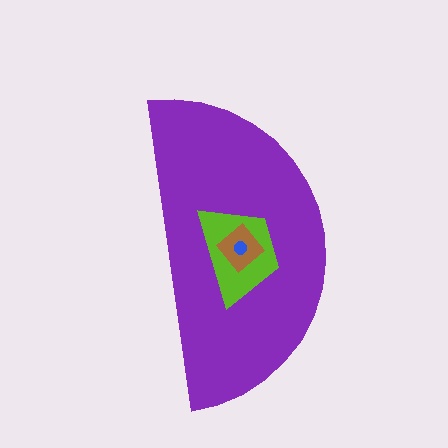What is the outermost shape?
The purple semicircle.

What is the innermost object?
The blue circle.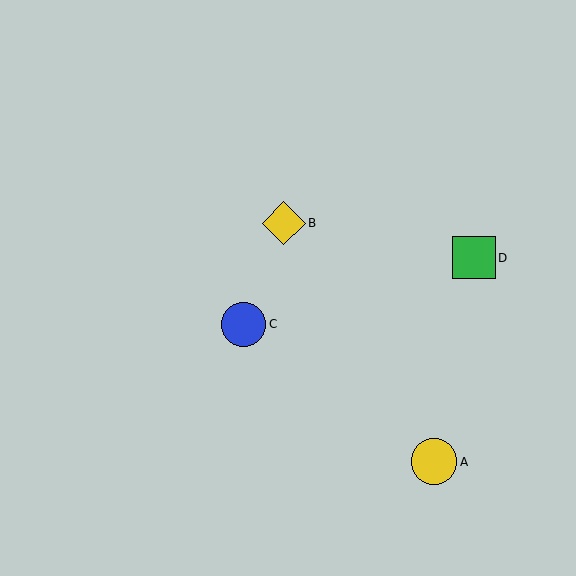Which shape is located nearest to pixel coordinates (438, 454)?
The yellow circle (labeled A) at (434, 462) is nearest to that location.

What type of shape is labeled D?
Shape D is a green square.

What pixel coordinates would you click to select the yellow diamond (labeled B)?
Click at (284, 223) to select the yellow diamond B.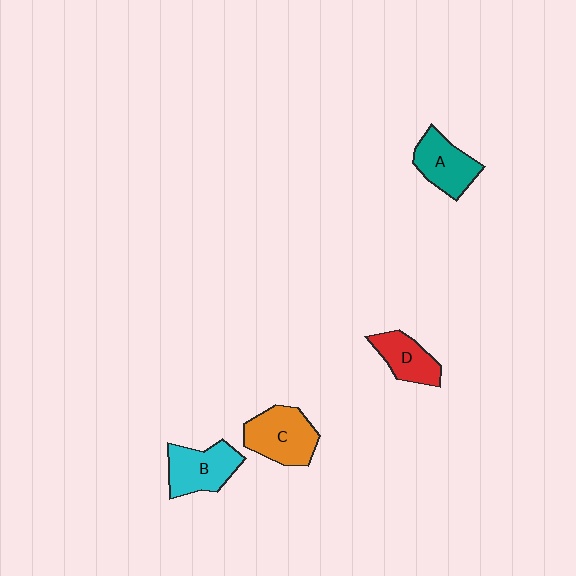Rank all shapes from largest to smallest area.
From largest to smallest: C (orange), B (cyan), A (teal), D (red).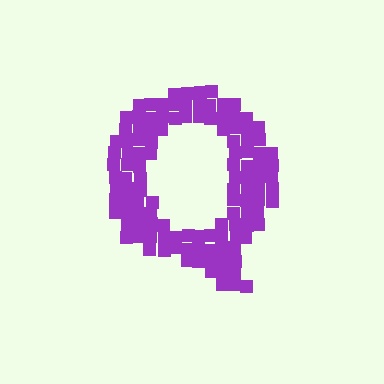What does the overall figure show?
The overall figure shows the letter Q.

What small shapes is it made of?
It is made of small squares.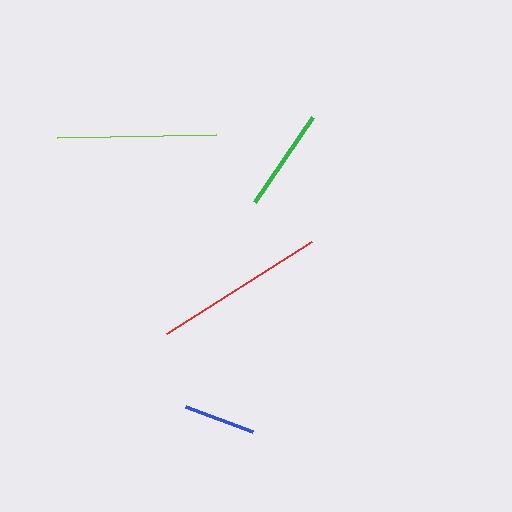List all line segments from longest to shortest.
From longest to shortest: red, lime, green, blue.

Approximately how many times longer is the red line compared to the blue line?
The red line is approximately 2.4 times the length of the blue line.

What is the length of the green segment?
The green segment is approximately 103 pixels long.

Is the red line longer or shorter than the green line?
The red line is longer than the green line.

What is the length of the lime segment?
The lime segment is approximately 158 pixels long.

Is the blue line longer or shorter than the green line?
The green line is longer than the blue line.